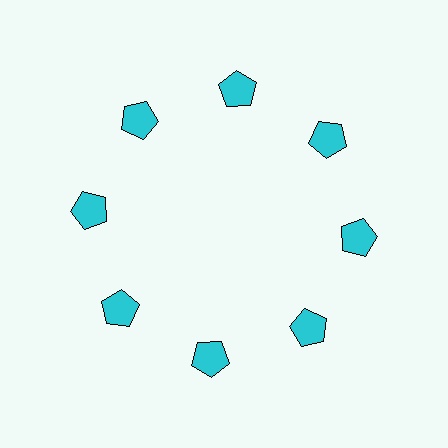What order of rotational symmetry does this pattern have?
This pattern has 8-fold rotational symmetry.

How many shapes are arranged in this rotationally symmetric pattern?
There are 8 shapes, arranged in 8 groups of 1.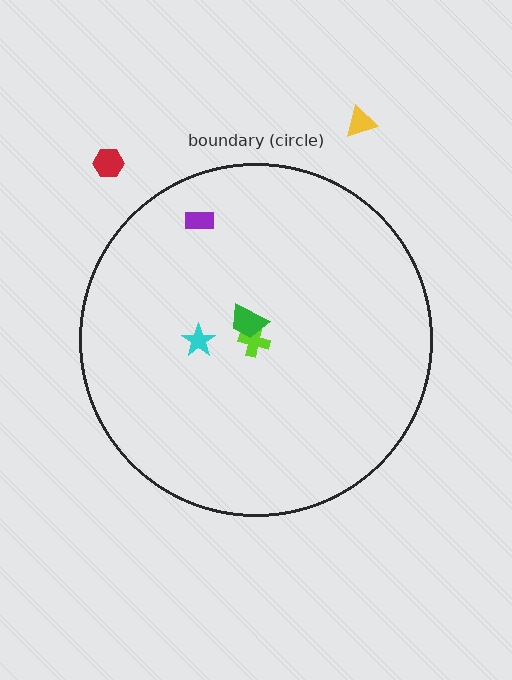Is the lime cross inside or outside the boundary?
Inside.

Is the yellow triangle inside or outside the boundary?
Outside.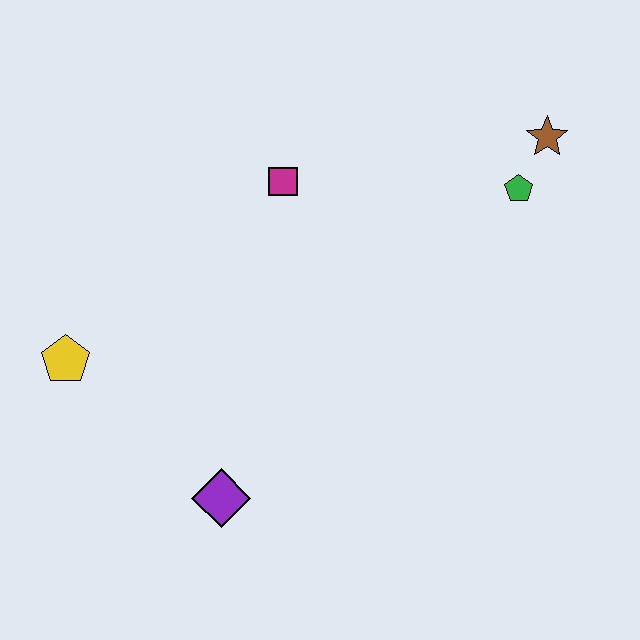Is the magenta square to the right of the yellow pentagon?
Yes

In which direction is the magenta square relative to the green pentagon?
The magenta square is to the left of the green pentagon.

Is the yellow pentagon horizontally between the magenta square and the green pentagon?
No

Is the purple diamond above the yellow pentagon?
No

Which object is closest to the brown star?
The green pentagon is closest to the brown star.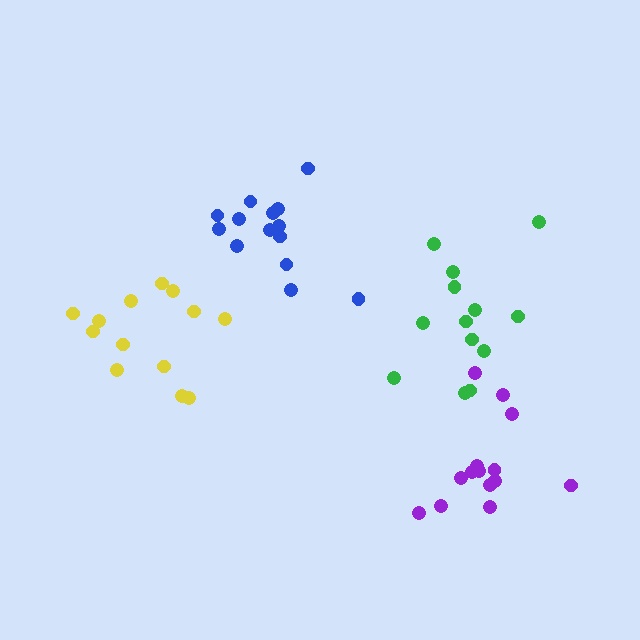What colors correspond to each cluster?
The clusters are colored: green, purple, blue, yellow.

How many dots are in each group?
Group 1: 13 dots, Group 2: 14 dots, Group 3: 14 dots, Group 4: 13 dots (54 total).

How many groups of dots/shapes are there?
There are 4 groups.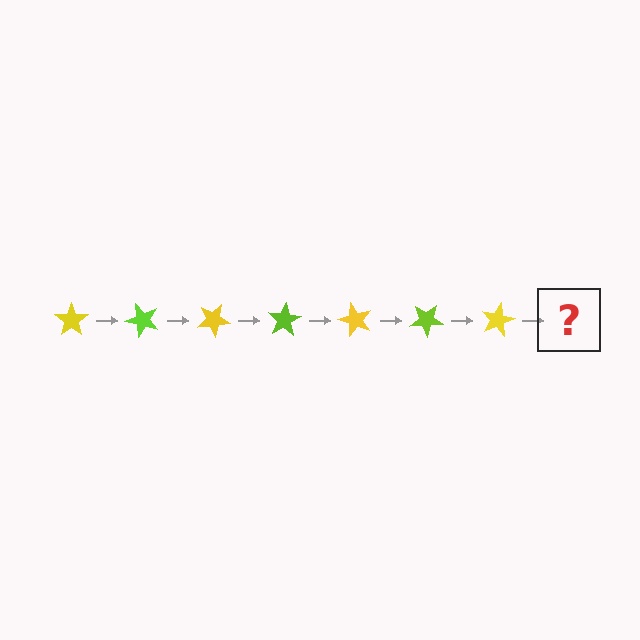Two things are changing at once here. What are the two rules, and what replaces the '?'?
The two rules are that it rotates 50 degrees each step and the color cycles through yellow and lime. The '?' should be a lime star, rotated 350 degrees from the start.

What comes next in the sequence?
The next element should be a lime star, rotated 350 degrees from the start.